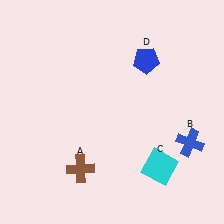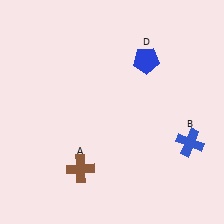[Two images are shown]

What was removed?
The cyan square (C) was removed in Image 2.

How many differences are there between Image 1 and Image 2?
There is 1 difference between the two images.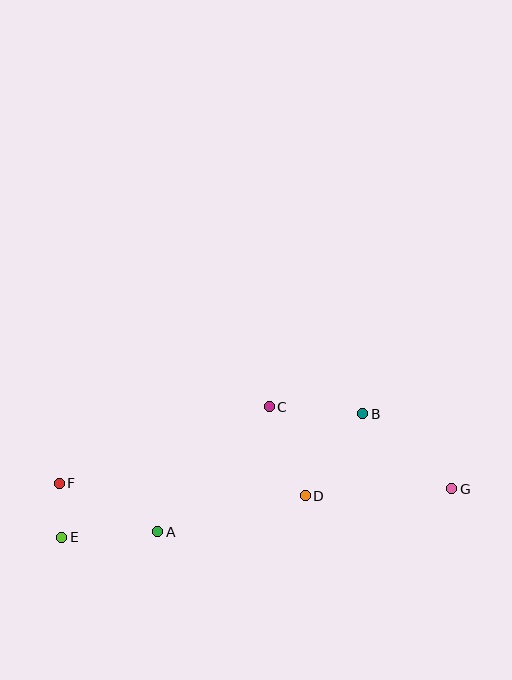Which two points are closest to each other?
Points E and F are closest to each other.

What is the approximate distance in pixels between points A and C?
The distance between A and C is approximately 167 pixels.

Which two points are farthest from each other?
Points E and G are farthest from each other.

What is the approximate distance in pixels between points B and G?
The distance between B and G is approximately 116 pixels.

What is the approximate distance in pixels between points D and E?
The distance between D and E is approximately 247 pixels.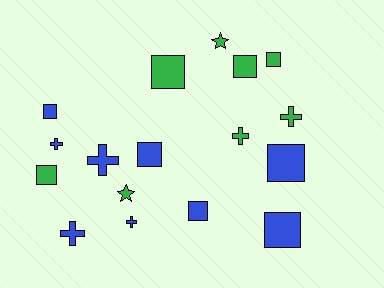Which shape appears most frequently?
Square, with 9 objects.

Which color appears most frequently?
Blue, with 9 objects.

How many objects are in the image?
There are 17 objects.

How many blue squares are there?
There are 5 blue squares.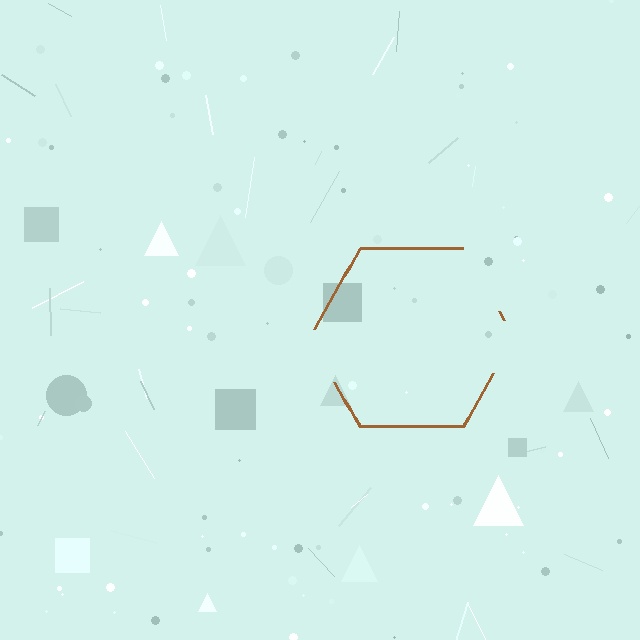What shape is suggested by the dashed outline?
The dashed outline suggests a hexagon.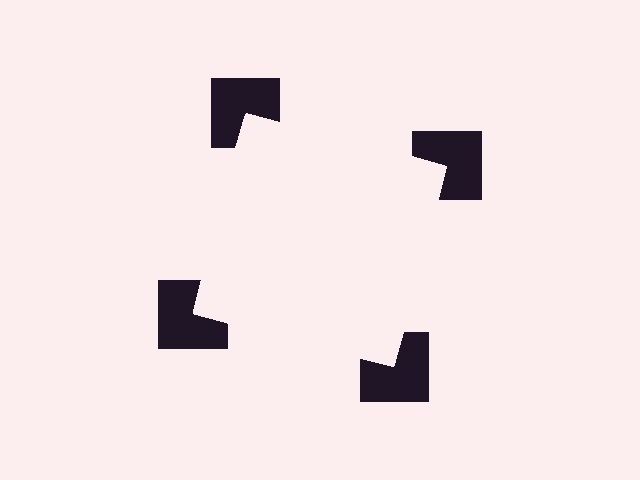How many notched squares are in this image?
There are 4 — one at each vertex of the illusory square.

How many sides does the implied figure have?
4 sides.